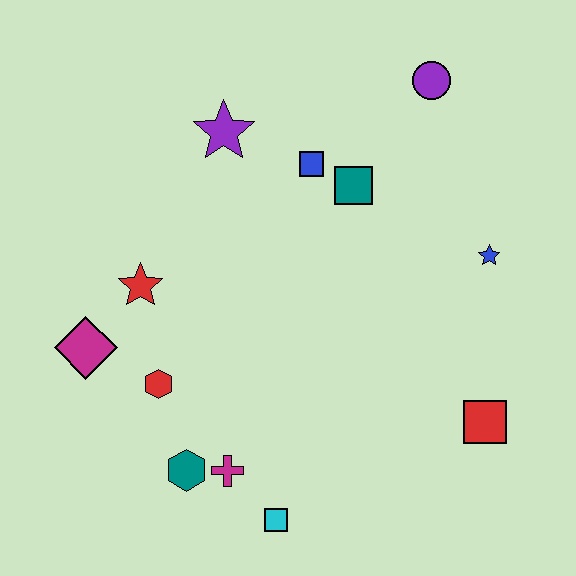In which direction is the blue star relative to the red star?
The blue star is to the right of the red star.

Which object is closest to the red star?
The magenta diamond is closest to the red star.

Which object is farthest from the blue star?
The magenta diamond is farthest from the blue star.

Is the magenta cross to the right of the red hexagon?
Yes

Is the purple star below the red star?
No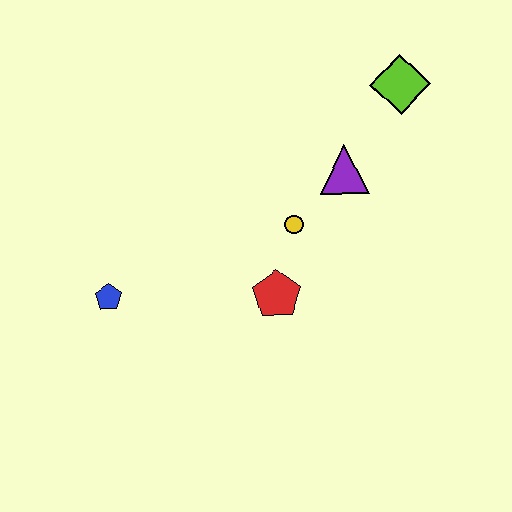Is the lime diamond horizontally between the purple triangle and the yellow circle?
No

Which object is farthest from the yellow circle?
The blue pentagon is farthest from the yellow circle.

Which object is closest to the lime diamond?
The purple triangle is closest to the lime diamond.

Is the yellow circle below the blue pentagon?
No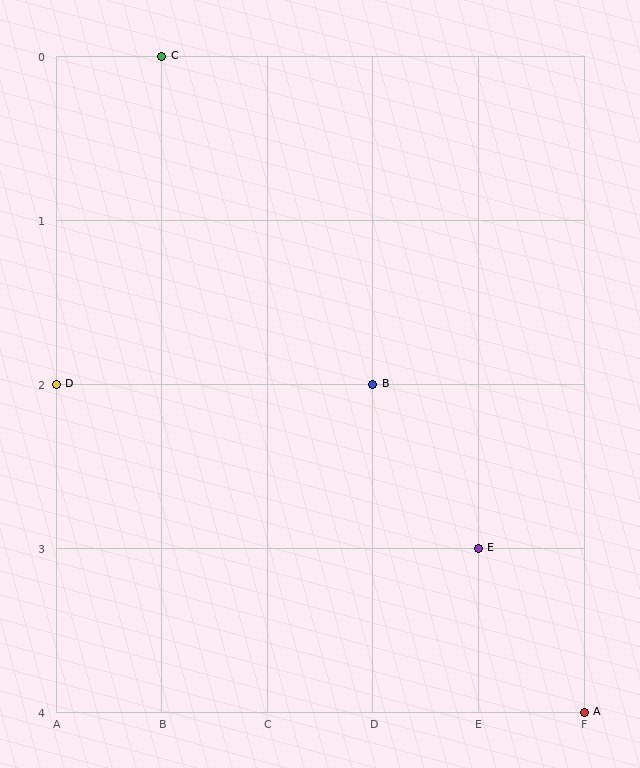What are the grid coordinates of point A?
Point A is at grid coordinates (F, 4).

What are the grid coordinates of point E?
Point E is at grid coordinates (E, 3).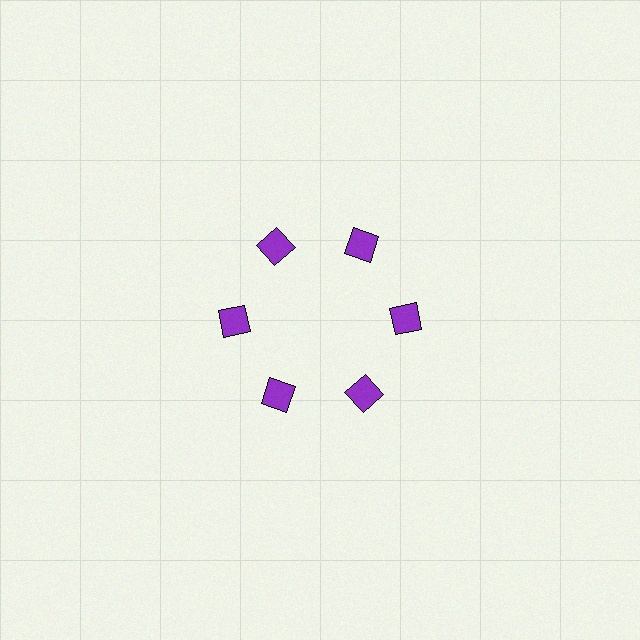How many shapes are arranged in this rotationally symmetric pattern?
There are 6 shapes, arranged in 6 groups of 1.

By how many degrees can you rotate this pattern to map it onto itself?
The pattern maps onto itself every 60 degrees of rotation.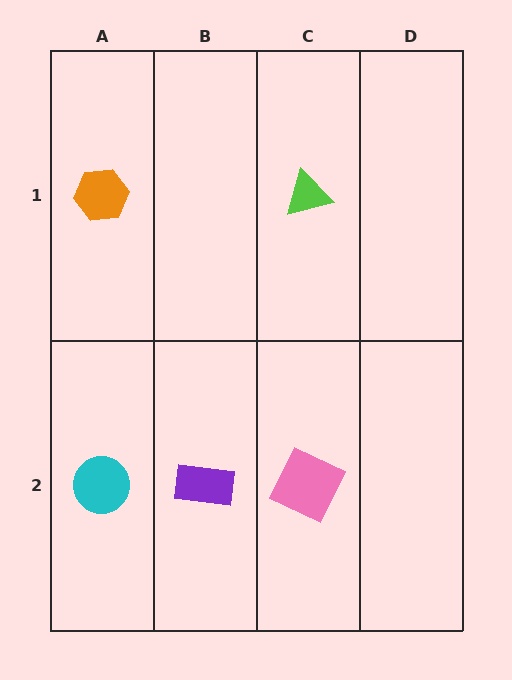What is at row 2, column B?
A purple rectangle.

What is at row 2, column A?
A cyan circle.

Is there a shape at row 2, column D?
No, that cell is empty.